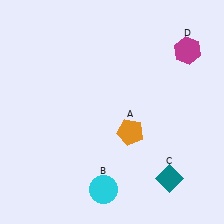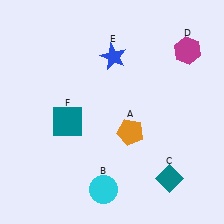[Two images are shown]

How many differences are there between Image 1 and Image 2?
There are 2 differences between the two images.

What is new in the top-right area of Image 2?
A blue star (E) was added in the top-right area of Image 2.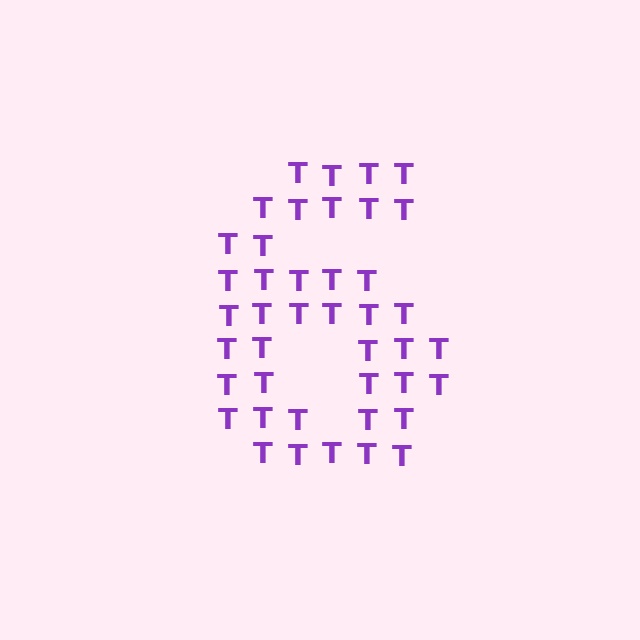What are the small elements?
The small elements are letter T's.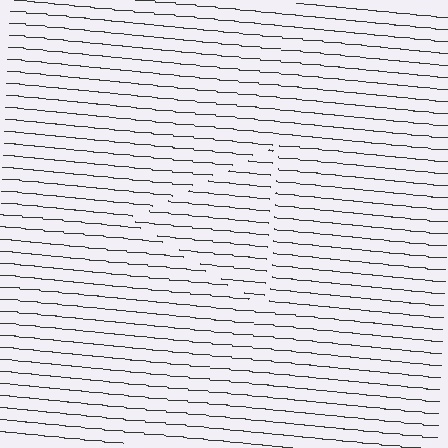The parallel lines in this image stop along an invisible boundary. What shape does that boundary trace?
An illusory triangle. The interior of the shape contains the same grating, shifted by half a period — the contour is defined by the phase discontinuity where line-ends from the inner and outer gratings abut.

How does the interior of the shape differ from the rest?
The interior of the shape contains the same grating, shifted by half a period — the contour is defined by the phase discontinuity where line-ends from the inner and outer gratings abut.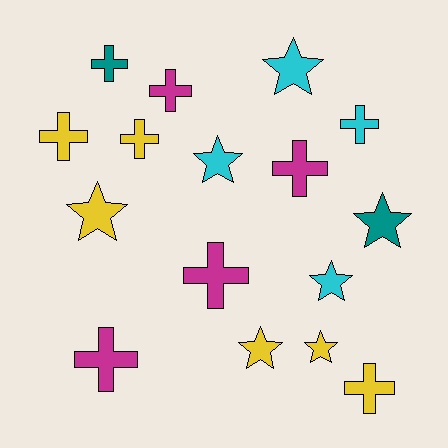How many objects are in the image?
There are 16 objects.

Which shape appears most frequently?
Cross, with 9 objects.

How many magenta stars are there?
There are no magenta stars.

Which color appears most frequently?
Yellow, with 6 objects.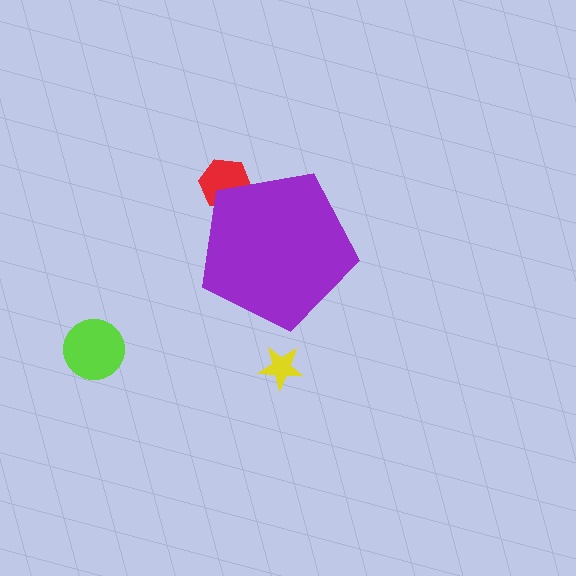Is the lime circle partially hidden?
No, the lime circle is fully visible.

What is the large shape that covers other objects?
A purple pentagon.